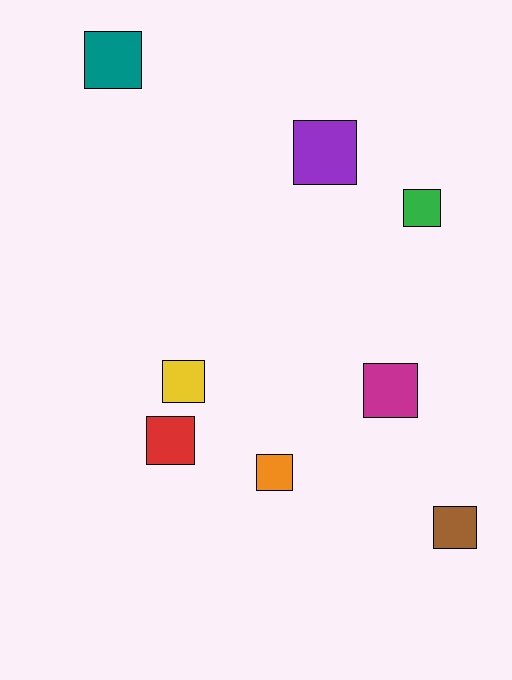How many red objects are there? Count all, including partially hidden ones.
There is 1 red object.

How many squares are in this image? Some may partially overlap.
There are 8 squares.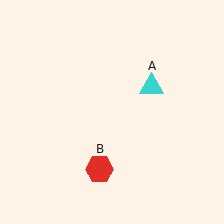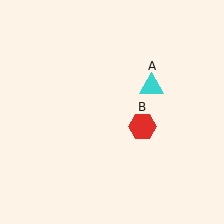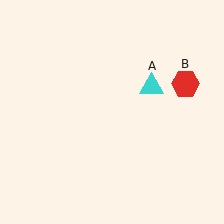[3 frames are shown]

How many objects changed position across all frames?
1 object changed position: red hexagon (object B).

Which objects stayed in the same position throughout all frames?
Cyan triangle (object A) remained stationary.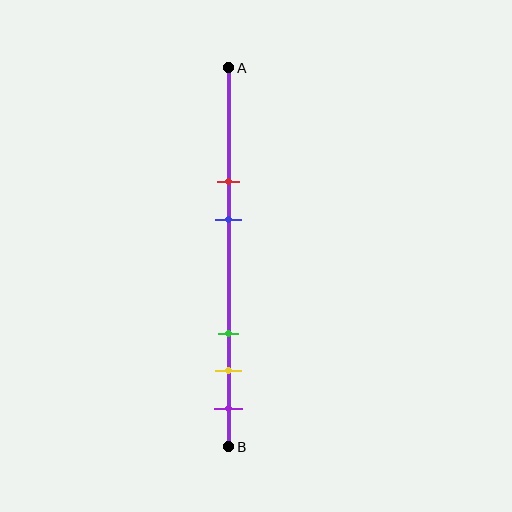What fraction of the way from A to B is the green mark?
The green mark is approximately 70% (0.7) of the way from A to B.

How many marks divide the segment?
There are 5 marks dividing the segment.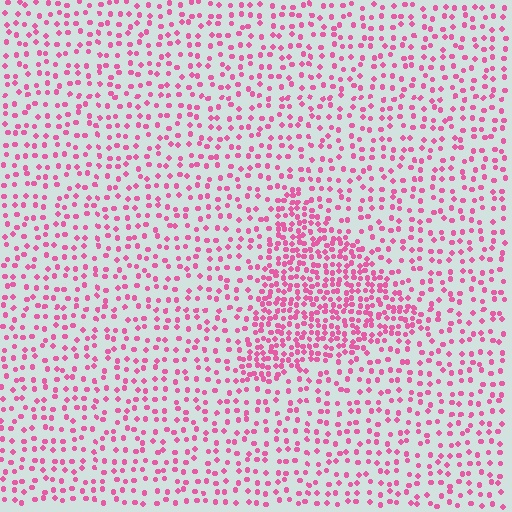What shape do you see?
I see a triangle.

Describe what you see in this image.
The image contains small pink elements arranged at two different densities. A triangle-shaped region is visible where the elements are more densely packed than the surrounding area.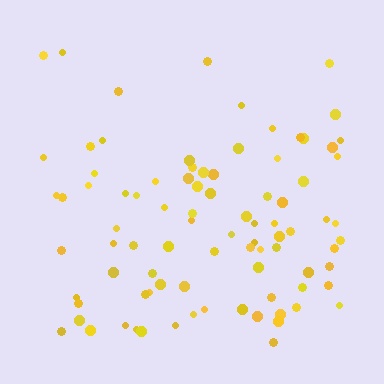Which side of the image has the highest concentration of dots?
The bottom.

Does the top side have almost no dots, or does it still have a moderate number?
Still a moderate number, just noticeably fewer than the bottom.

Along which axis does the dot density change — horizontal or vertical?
Vertical.